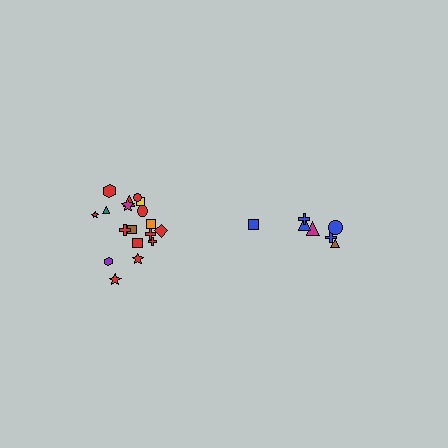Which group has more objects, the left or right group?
The left group.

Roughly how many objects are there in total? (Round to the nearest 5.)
Roughly 25 objects in total.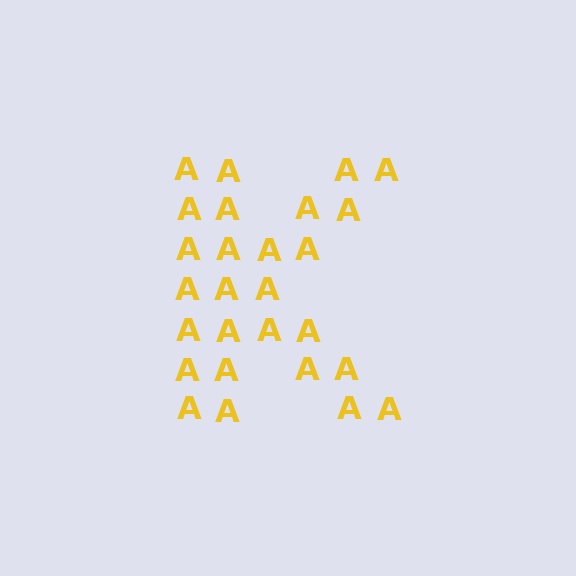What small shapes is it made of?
It is made of small letter A's.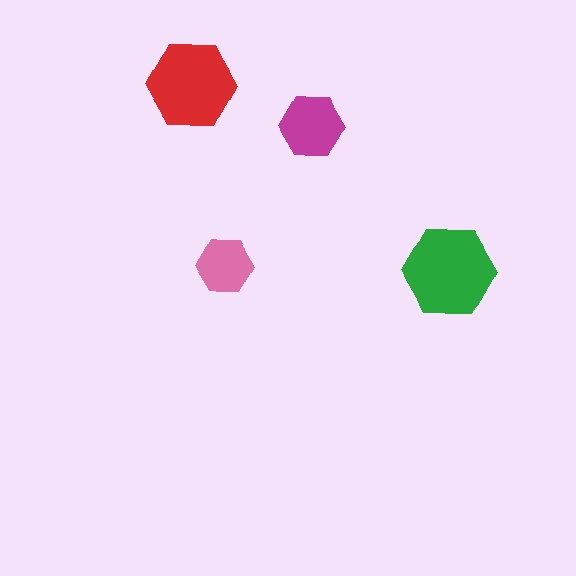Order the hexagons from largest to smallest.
the green one, the red one, the magenta one, the pink one.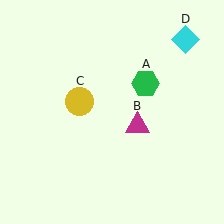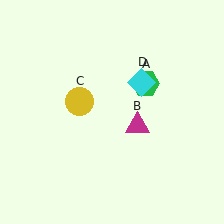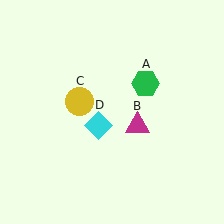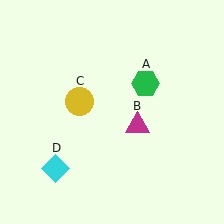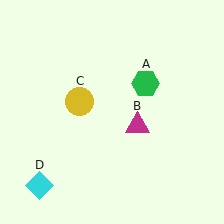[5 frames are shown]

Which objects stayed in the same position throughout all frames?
Green hexagon (object A) and magenta triangle (object B) and yellow circle (object C) remained stationary.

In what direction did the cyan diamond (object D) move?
The cyan diamond (object D) moved down and to the left.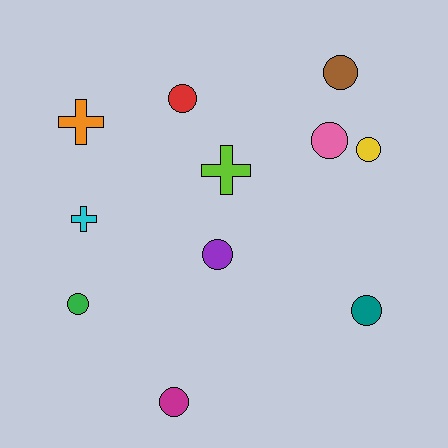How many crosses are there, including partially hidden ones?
There are 3 crosses.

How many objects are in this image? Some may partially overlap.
There are 11 objects.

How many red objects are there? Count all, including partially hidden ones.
There is 1 red object.